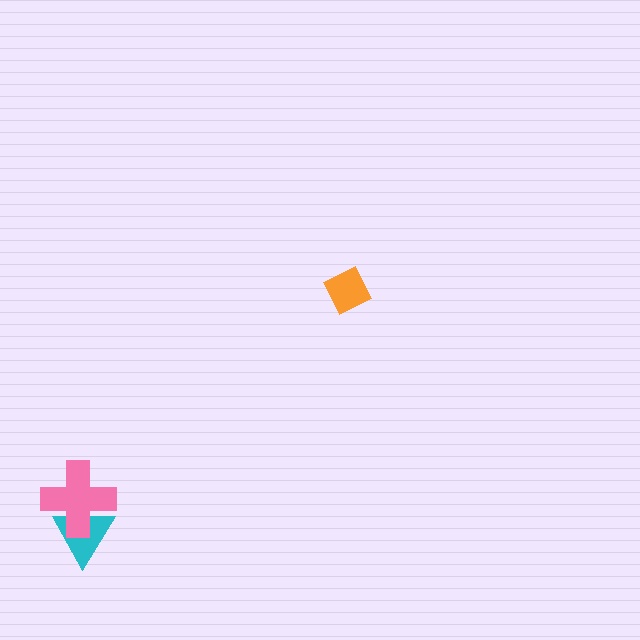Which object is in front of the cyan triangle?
The pink cross is in front of the cyan triangle.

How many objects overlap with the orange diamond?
0 objects overlap with the orange diamond.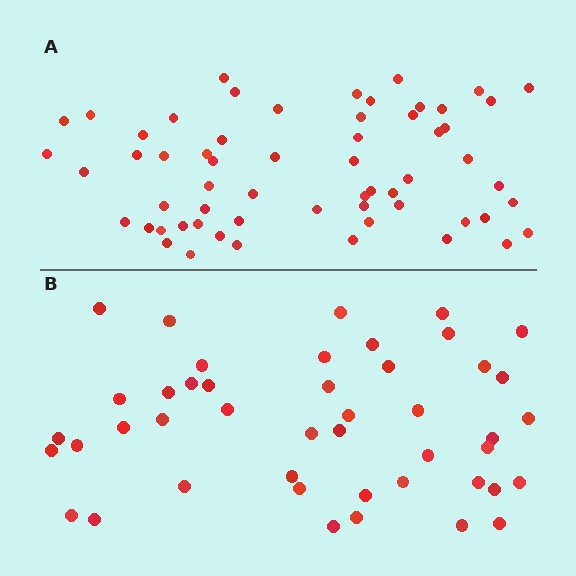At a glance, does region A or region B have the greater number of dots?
Region A (the top region) has more dots.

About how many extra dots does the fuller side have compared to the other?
Region A has approximately 15 more dots than region B.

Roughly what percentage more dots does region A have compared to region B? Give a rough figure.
About 35% more.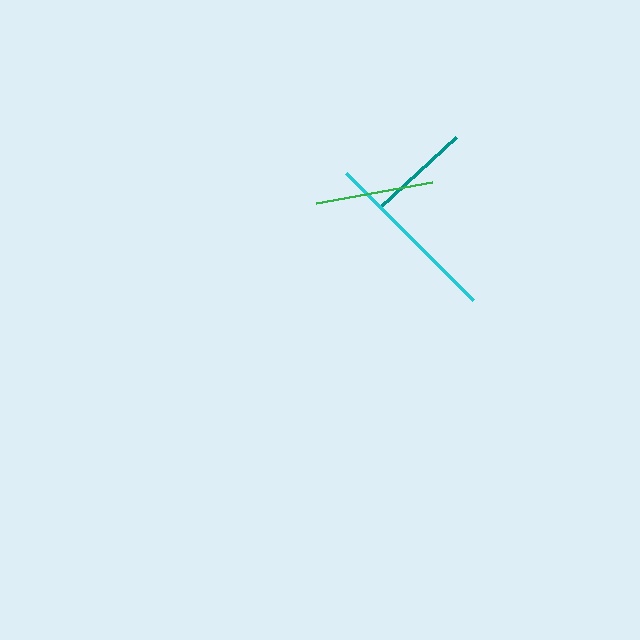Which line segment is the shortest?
The teal line is the shortest at approximately 103 pixels.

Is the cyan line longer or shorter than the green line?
The cyan line is longer than the green line.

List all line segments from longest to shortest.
From longest to shortest: cyan, green, teal.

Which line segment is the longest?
The cyan line is the longest at approximately 180 pixels.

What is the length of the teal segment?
The teal segment is approximately 103 pixels long.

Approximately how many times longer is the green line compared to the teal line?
The green line is approximately 1.1 times the length of the teal line.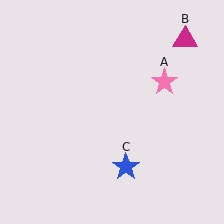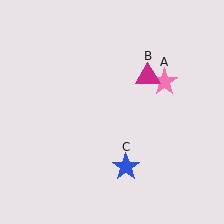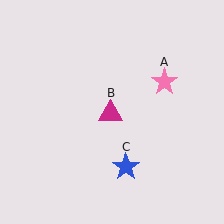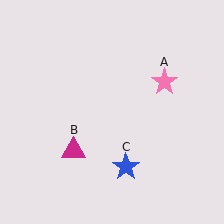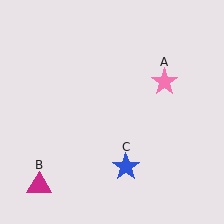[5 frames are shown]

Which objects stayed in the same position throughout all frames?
Pink star (object A) and blue star (object C) remained stationary.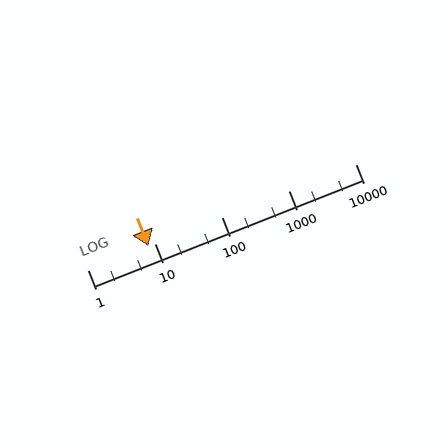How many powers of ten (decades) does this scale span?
The scale spans 4 decades, from 1 to 10000.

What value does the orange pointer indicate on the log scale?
The pointer indicates approximately 8.2.